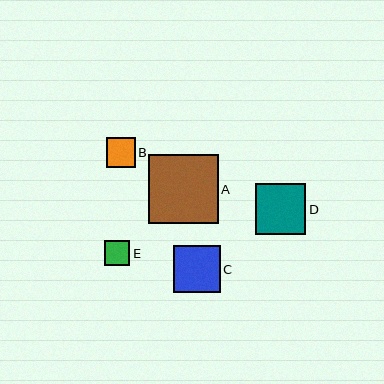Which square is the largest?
Square A is the largest with a size of approximately 70 pixels.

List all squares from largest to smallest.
From largest to smallest: A, D, C, B, E.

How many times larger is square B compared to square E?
Square B is approximately 1.1 times the size of square E.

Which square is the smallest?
Square E is the smallest with a size of approximately 26 pixels.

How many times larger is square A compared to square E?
Square A is approximately 2.7 times the size of square E.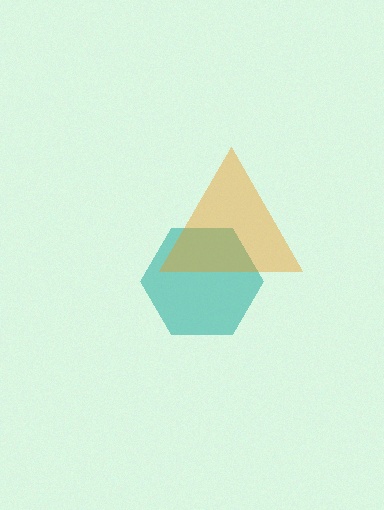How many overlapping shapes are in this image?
There are 2 overlapping shapes in the image.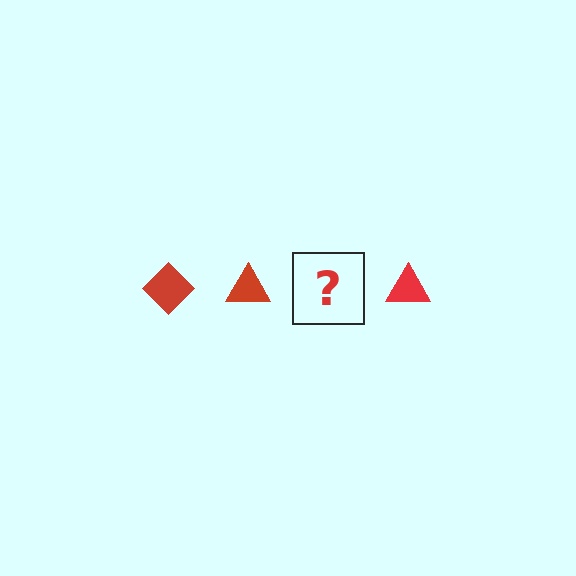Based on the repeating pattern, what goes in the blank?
The blank should be a red diamond.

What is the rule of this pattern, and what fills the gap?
The rule is that the pattern cycles through diamond, triangle shapes in red. The gap should be filled with a red diamond.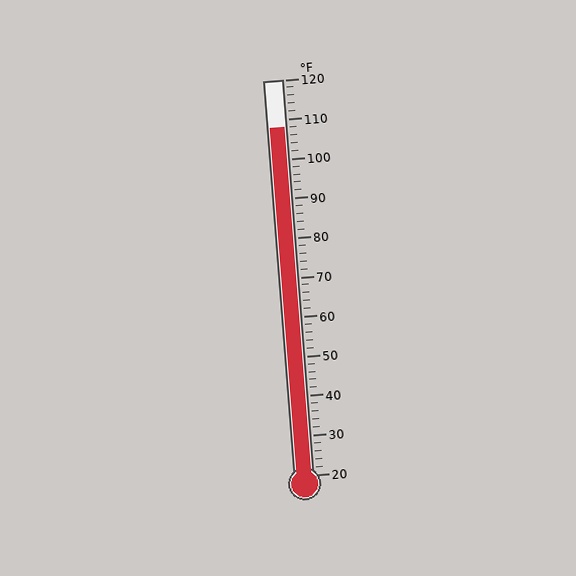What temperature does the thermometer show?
The thermometer shows approximately 108°F.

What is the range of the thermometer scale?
The thermometer scale ranges from 20°F to 120°F.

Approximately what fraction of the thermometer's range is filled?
The thermometer is filled to approximately 90% of its range.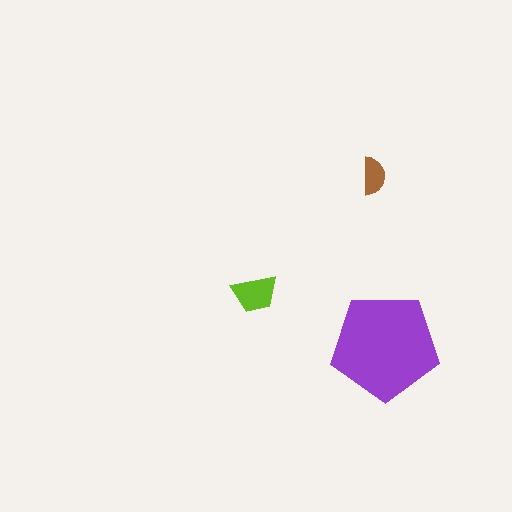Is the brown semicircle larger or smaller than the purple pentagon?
Smaller.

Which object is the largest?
The purple pentagon.